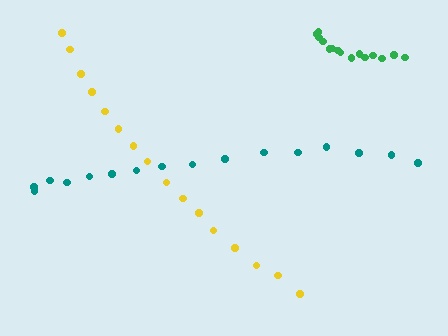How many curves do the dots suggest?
There are 3 distinct paths.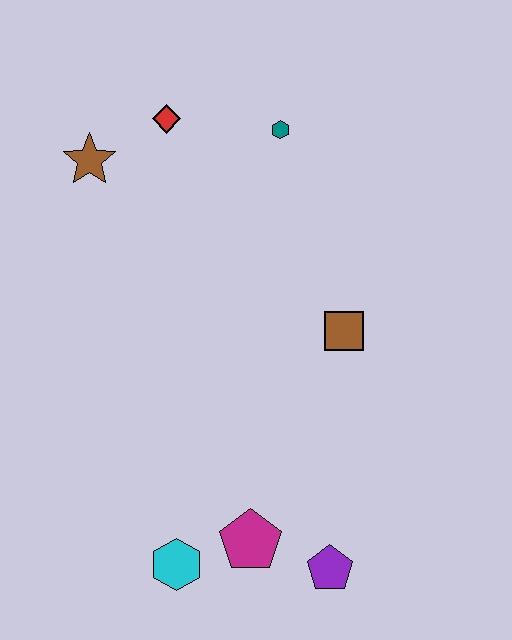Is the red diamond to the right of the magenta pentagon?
No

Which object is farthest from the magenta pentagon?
The red diamond is farthest from the magenta pentagon.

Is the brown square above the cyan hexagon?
Yes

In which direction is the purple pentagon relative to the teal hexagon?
The purple pentagon is below the teal hexagon.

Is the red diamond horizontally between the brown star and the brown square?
Yes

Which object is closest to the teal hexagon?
The red diamond is closest to the teal hexagon.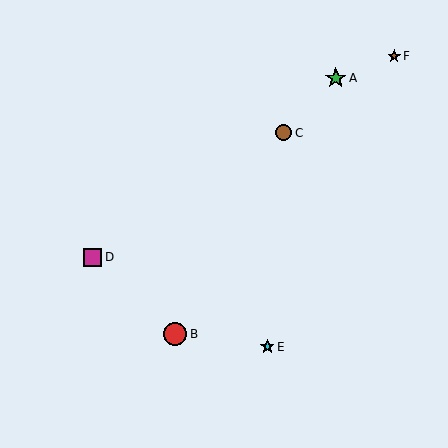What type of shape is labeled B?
Shape B is a red circle.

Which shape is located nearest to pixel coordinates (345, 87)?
The green star (labeled A) at (336, 78) is nearest to that location.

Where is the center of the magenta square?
The center of the magenta square is at (93, 257).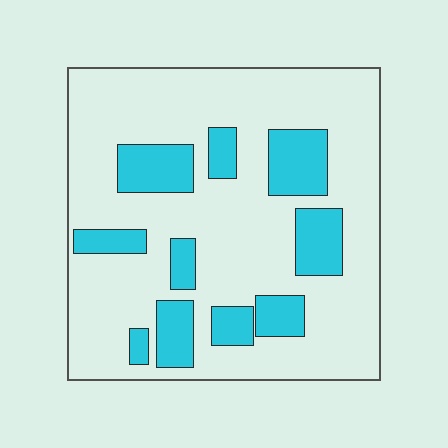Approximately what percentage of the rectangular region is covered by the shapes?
Approximately 25%.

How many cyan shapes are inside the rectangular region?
10.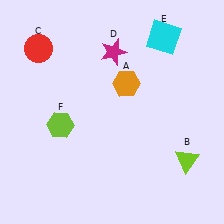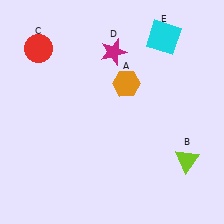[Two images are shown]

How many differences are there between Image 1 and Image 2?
There is 1 difference between the two images.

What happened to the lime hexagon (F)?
The lime hexagon (F) was removed in Image 2. It was in the bottom-left area of Image 1.